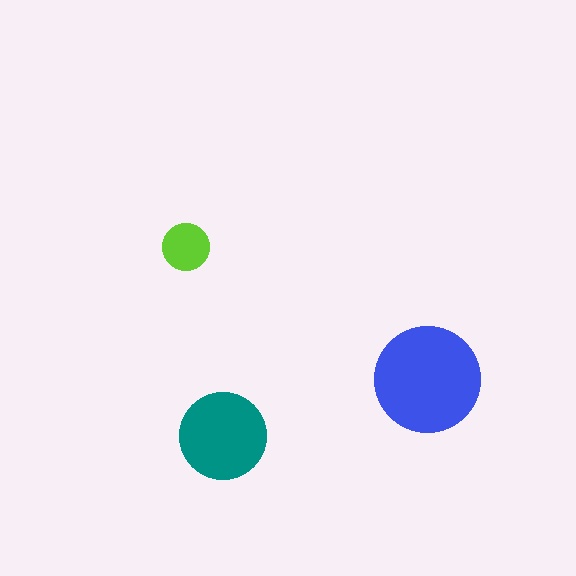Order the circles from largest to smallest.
the blue one, the teal one, the lime one.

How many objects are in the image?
There are 3 objects in the image.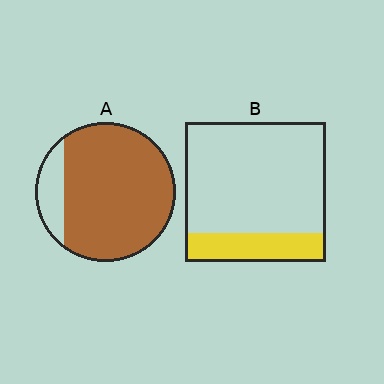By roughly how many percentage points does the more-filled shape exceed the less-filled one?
By roughly 65 percentage points (A over B).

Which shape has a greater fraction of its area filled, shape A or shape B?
Shape A.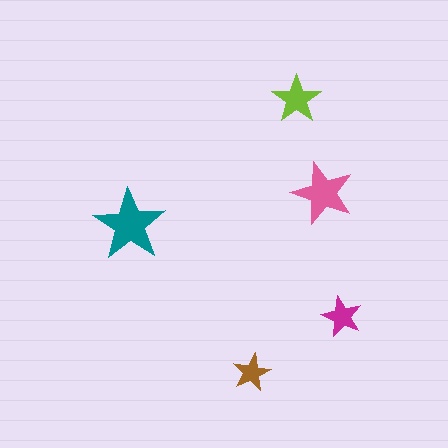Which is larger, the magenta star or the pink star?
The pink one.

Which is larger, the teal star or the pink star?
The teal one.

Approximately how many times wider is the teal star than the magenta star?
About 2 times wider.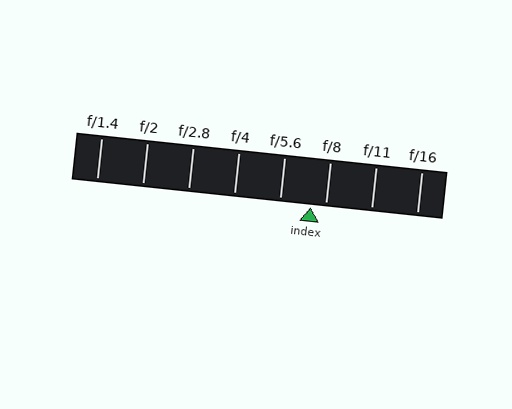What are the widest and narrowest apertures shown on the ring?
The widest aperture shown is f/1.4 and the narrowest is f/16.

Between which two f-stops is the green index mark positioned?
The index mark is between f/5.6 and f/8.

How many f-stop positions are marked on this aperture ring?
There are 8 f-stop positions marked.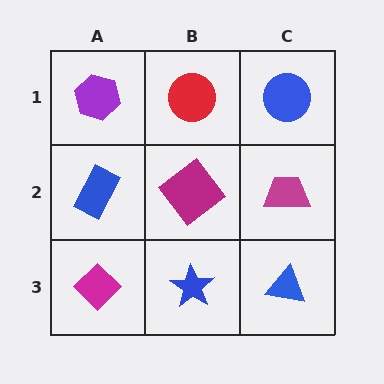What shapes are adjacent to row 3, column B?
A magenta diamond (row 2, column B), a magenta diamond (row 3, column A), a blue triangle (row 3, column C).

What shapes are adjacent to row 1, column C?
A magenta trapezoid (row 2, column C), a red circle (row 1, column B).